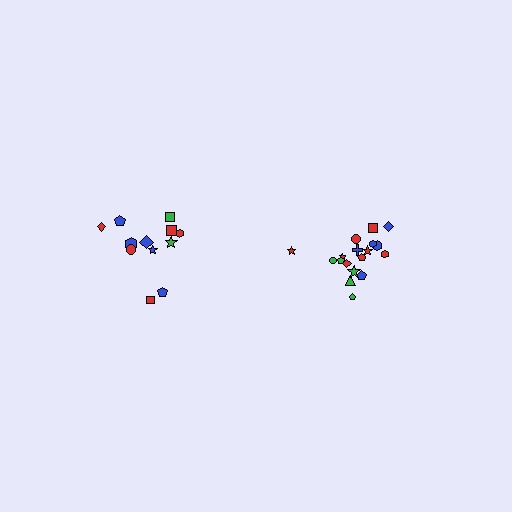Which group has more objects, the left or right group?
The right group.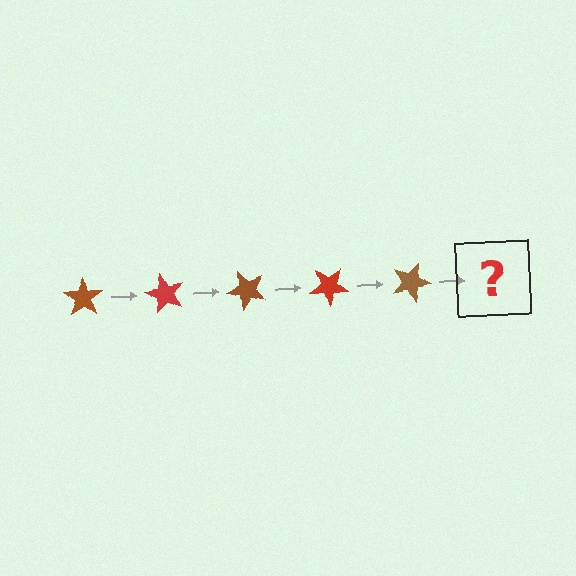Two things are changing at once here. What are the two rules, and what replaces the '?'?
The two rules are that it rotates 60 degrees each step and the color cycles through brown and red. The '?' should be a red star, rotated 300 degrees from the start.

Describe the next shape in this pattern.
It should be a red star, rotated 300 degrees from the start.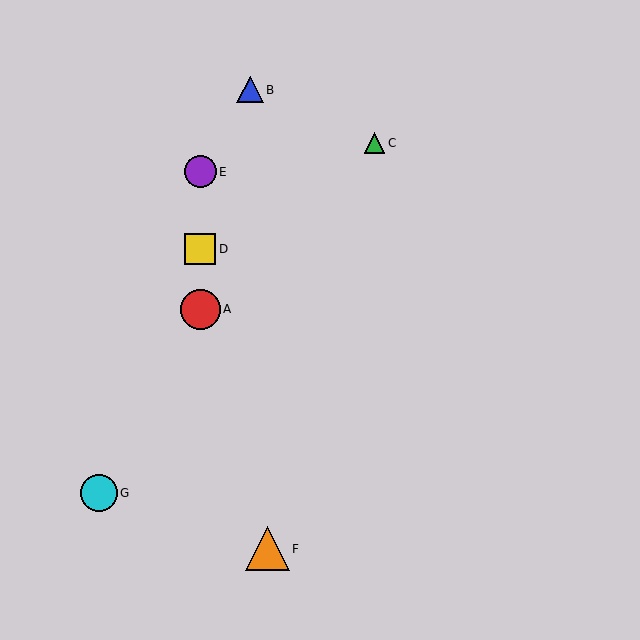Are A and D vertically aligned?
Yes, both are at x≈200.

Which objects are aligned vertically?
Objects A, D, E are aligned vertically.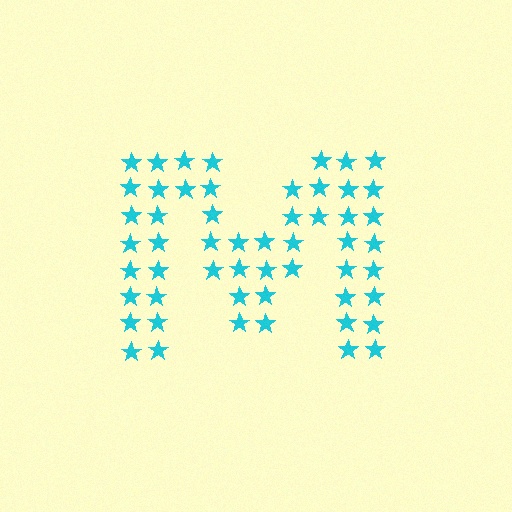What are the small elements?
The small elements are stars.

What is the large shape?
The large shape is the letter M.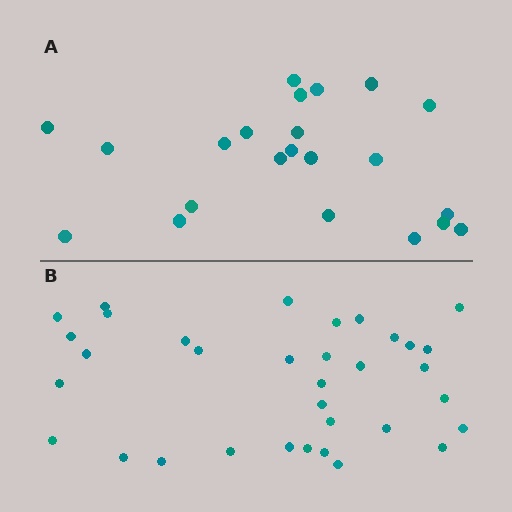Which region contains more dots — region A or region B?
Region B (the bottom region) has more dots.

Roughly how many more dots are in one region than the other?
Region B has roughly 12 or so more dots than region A.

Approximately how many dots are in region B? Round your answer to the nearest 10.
About 30 dots. (The exact count is 34, which rounds to 30.)